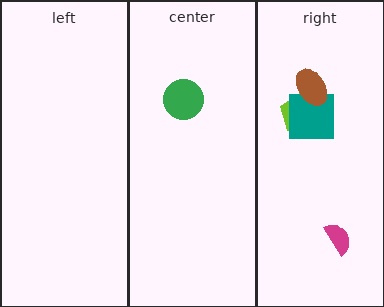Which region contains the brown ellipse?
The right region.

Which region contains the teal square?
The right region.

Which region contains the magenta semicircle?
The right region.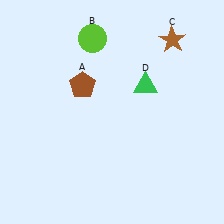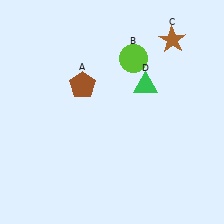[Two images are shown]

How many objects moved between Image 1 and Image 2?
1 object moved between the two images.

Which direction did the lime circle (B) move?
The lime circle (B) moved right.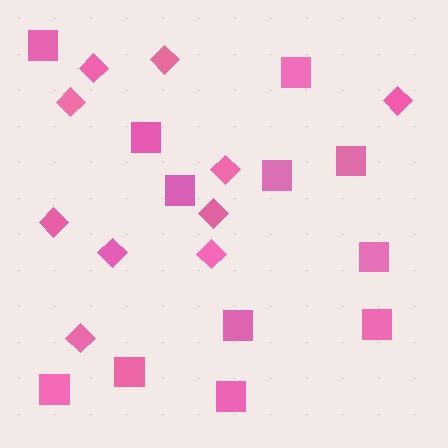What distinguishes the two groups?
There are 2 groups: one group of squares (12) and one group of diamonds (10).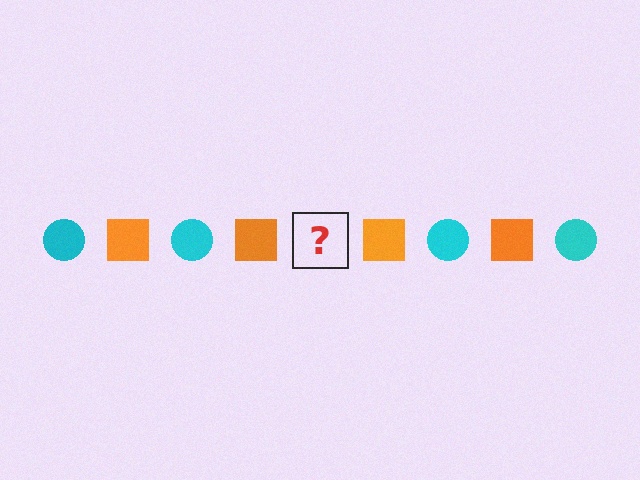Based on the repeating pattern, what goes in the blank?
The blank should be a cyan circle.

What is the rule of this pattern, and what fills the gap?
The rule is that the pattern alternates between cyan circle and orange square. The gap should be filled with a cyan circle.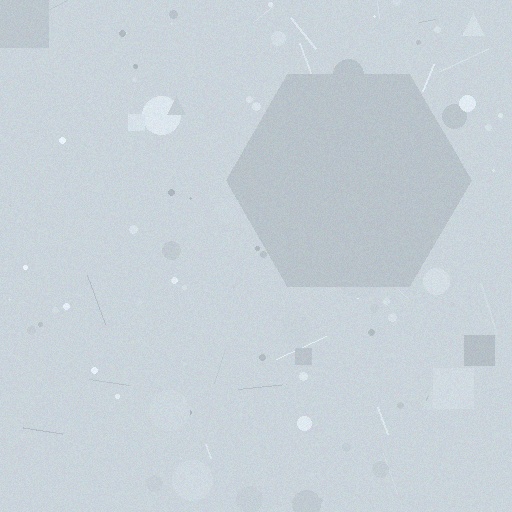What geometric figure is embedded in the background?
A hexagon is embedded in the background.